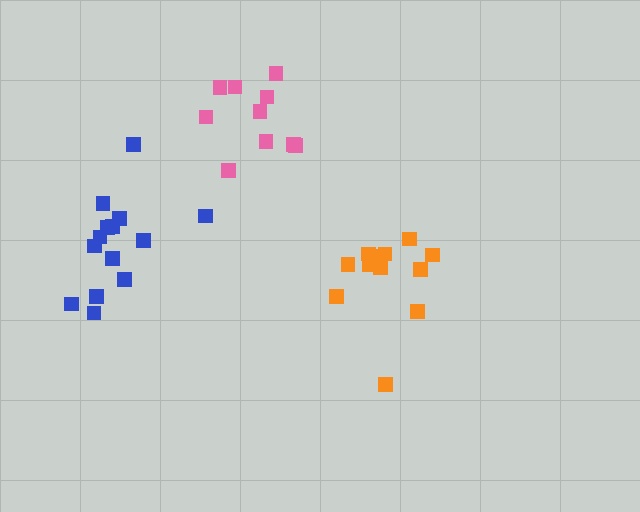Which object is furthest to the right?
The orange cluster is rightmost.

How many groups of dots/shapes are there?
There are 3 groups.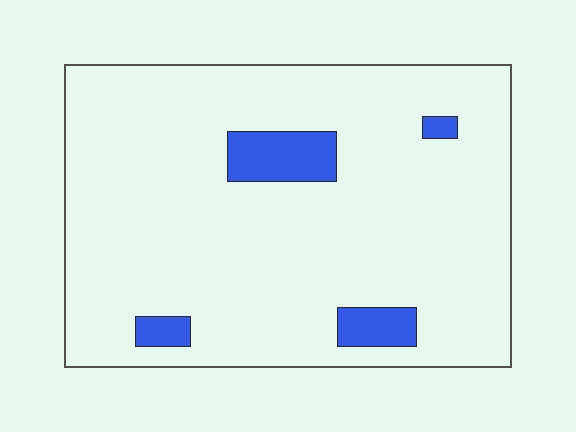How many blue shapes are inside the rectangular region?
4.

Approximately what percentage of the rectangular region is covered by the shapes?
Approximately 10%.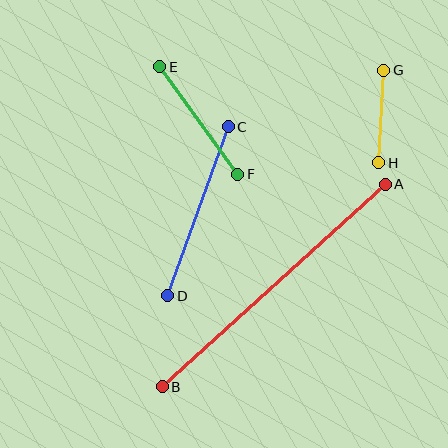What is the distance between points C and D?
The distance is approximately 179 pixels.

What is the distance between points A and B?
The distance is approximately 301 pixels.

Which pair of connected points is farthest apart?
Points A and B are farthest apart.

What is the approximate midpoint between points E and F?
The midpoint is at approximately (199, 120) pixels.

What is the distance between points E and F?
The distance is approximately 132 pixels.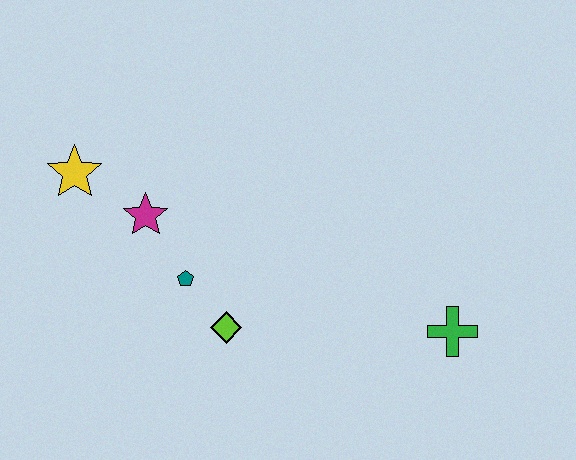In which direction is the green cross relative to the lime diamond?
The green cross is to the right of the lime diamond.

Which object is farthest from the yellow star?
The green cross is farthest from the yellow star.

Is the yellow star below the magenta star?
No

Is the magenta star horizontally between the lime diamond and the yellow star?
Yes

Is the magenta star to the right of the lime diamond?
No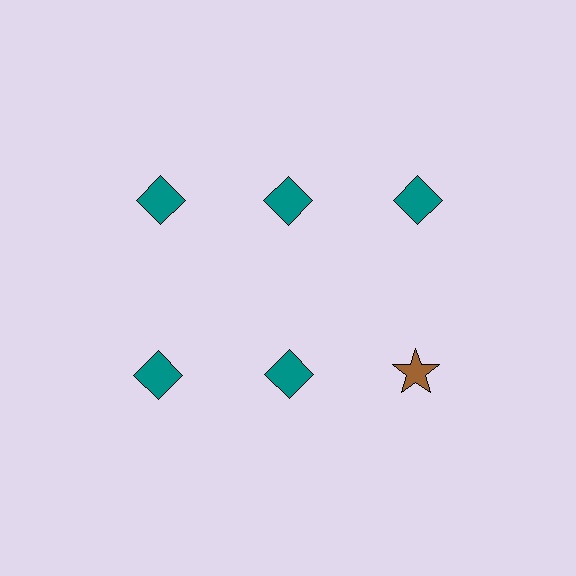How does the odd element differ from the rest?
It differs in both color (brown instead of teal) and shape (star instead of diamond).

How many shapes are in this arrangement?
There are 6 shapes arranged in a grid pattern.